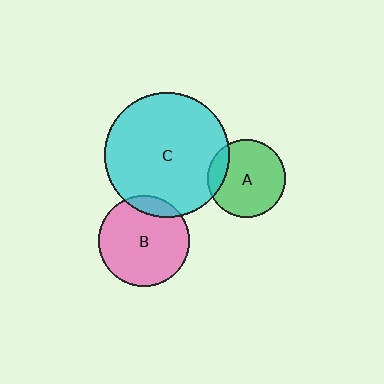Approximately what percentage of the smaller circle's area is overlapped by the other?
Approximately 10%.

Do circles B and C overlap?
Yes.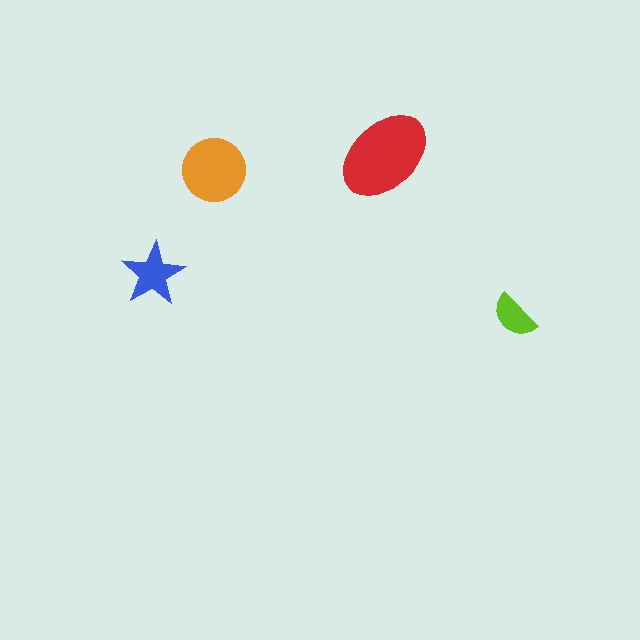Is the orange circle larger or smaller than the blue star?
Larger.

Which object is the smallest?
The lime semicircle.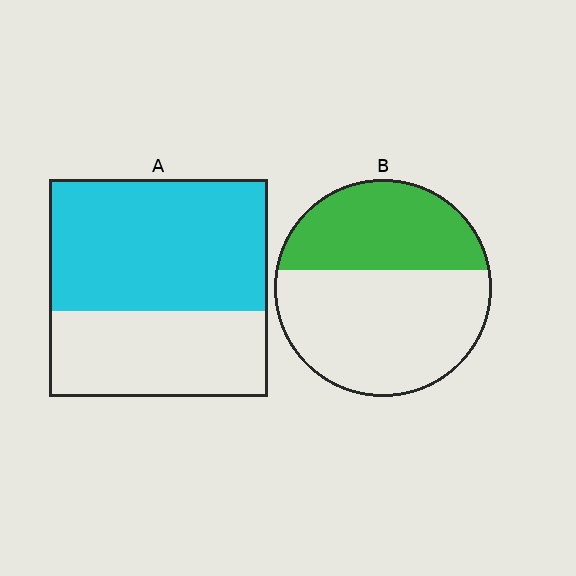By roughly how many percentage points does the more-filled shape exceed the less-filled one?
By roughly 20 percentage points (A over B).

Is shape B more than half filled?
No.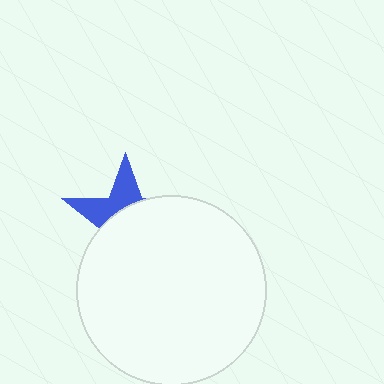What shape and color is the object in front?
The object in front is a white circle.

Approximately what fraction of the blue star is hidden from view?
Roughly 64% of the blue star is hidden behind the white circle.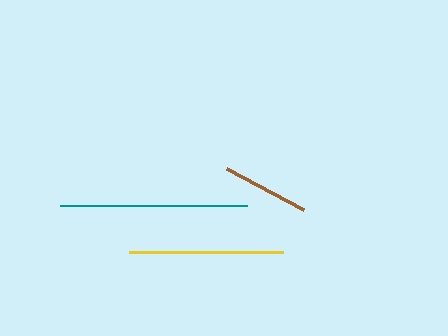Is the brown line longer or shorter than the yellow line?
The yellow line is longer than the brown line.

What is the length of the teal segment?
The teal segment is approximately 187 pixels long.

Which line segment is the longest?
The teal line is the longest at approximately 187 pixels.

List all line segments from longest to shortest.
From longest to shortest: teal, yellow, brown.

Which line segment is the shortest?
The brown line is the shortest at approximately 87 pixels.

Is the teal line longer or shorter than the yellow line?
The teal line is longer than the yellow line.